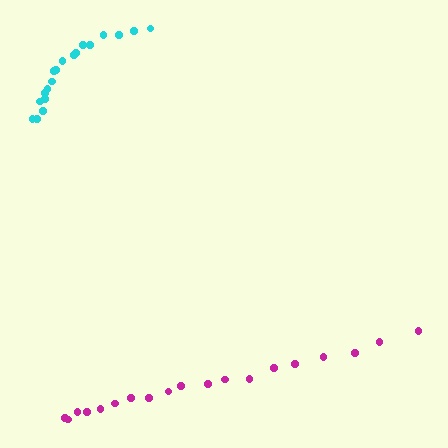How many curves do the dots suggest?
There are 2 distinct paths.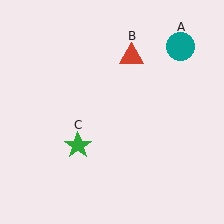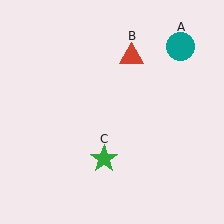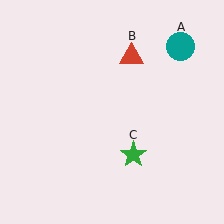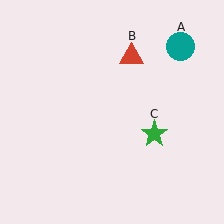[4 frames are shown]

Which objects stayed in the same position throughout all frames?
Teal circle (object A) and red triangle (object B) remained stationary.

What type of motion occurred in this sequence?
The green star (object C) rotated counterclockwise around the center of the scene.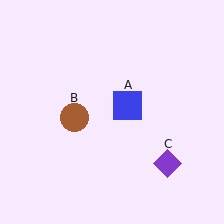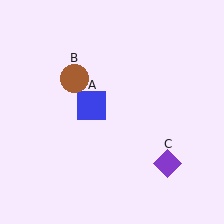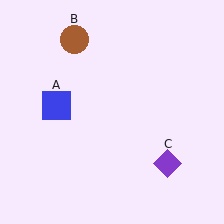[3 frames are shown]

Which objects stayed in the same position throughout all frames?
Purple diamond (object C) remained stationary.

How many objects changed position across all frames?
2 objects changed position: blue square (object A), brown circle (object B).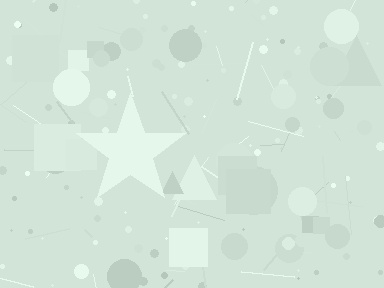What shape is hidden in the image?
A star is hidden in the image.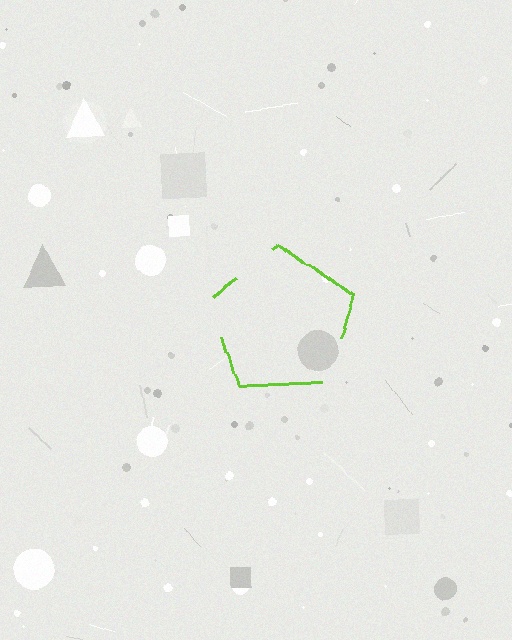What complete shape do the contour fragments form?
The contour fragments form a pentagon.